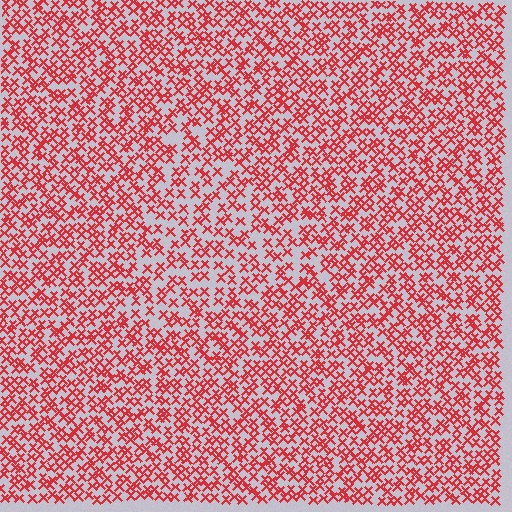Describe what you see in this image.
The image contains small red elements arranged at two different densities. A triangle-shaped region is visible where the elements are less densely packed than the surrounding area.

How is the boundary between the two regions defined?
The boundary is defined by a change in element density (approximately 1.5x ratio). All elements are the same color, size, and shape.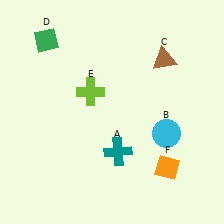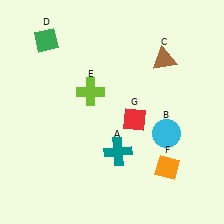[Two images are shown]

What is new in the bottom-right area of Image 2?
A red diamond (G) was added in the bottom-right area of Image 2.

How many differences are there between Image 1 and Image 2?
There is 1 difference between the two images.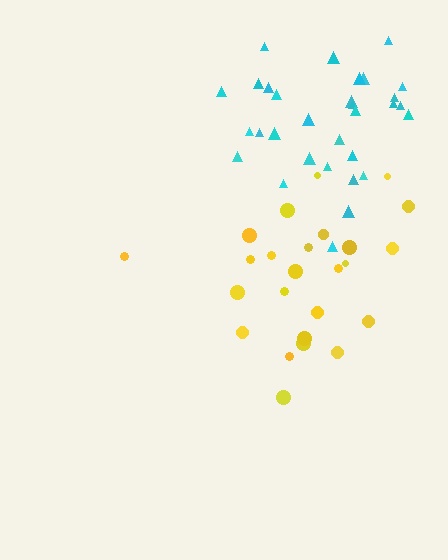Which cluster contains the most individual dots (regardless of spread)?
Cyan (31).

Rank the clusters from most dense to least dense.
cyan, yellow.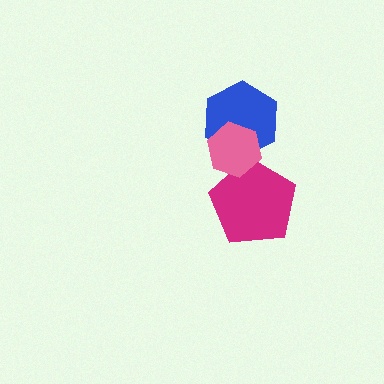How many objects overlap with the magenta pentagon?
1 object overlaps with the magenta pentagon.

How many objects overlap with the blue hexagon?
1 object overlaps with the blue hexagon.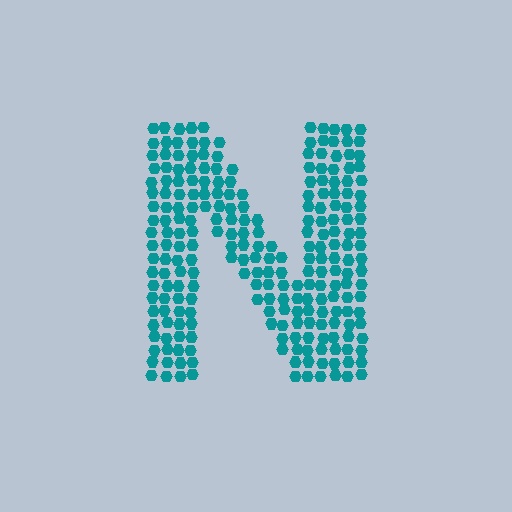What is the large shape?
The large shape is the letter N.